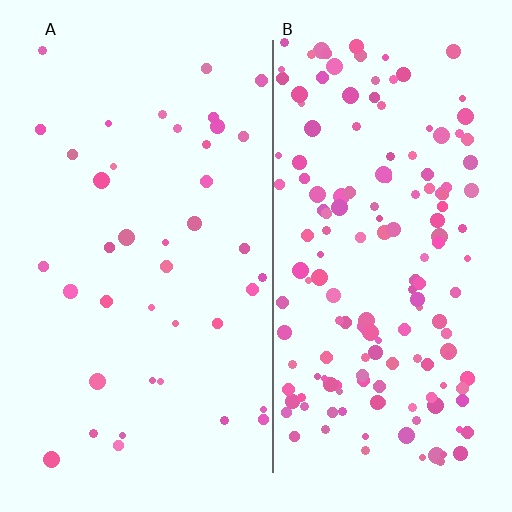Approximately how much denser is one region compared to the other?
Approximately 4.0× — region B over region A.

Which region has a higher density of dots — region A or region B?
B (the right).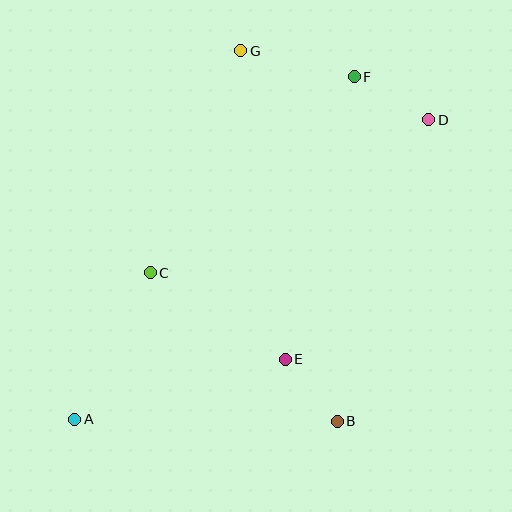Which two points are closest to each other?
Points B and E are closest to each other.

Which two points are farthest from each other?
Points A and D are farthest from each other.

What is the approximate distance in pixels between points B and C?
The distance between B and C is approximately 239 pixels.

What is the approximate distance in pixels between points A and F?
The distance between A and F is approximately 442 pixels.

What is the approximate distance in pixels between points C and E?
The distance between C and E is approximately 160 pixels.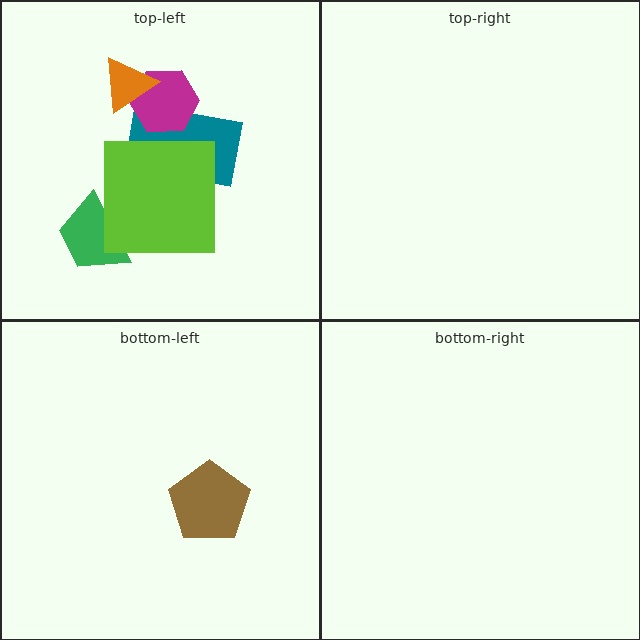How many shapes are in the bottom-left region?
1.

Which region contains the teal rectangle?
The top-left region.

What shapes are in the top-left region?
The teal rectangle, the magenta hexagon, the green trapezoid, the lime square, the orange triangle.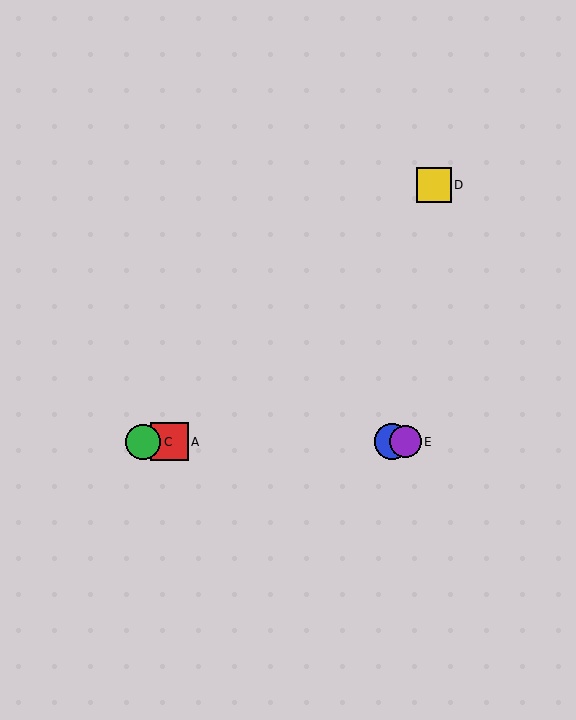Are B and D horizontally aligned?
No, B is at y≈442 and D is at y≈185.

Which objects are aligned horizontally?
Objects A, B, C, E are aligned horizontally.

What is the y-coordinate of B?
Object B is at y≈442.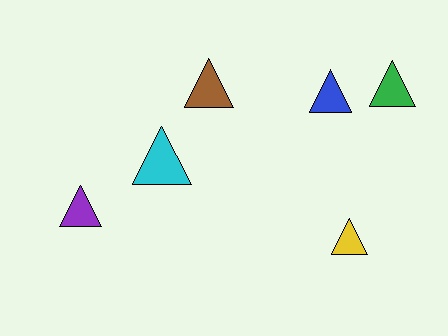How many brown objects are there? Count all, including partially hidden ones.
There is 1 brown object.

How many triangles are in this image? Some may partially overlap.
There are 6 triangles.